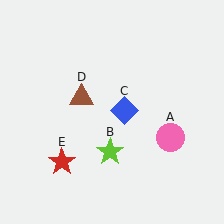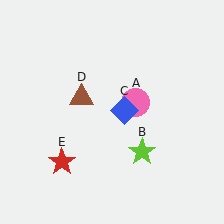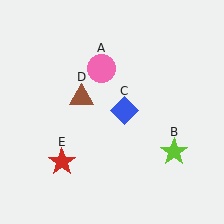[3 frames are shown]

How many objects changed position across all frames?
2 objects changed position: pink circle (object A), lime star (object B).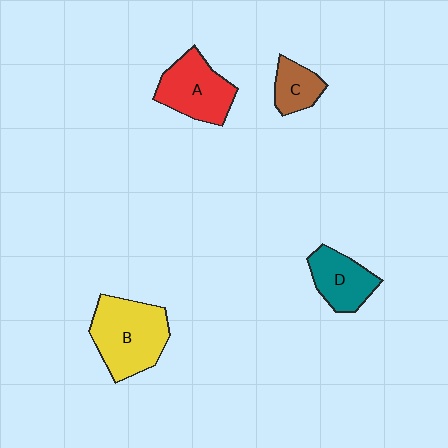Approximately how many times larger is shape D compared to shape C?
Approximately 1.5 times.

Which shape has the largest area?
Shape B (yellow).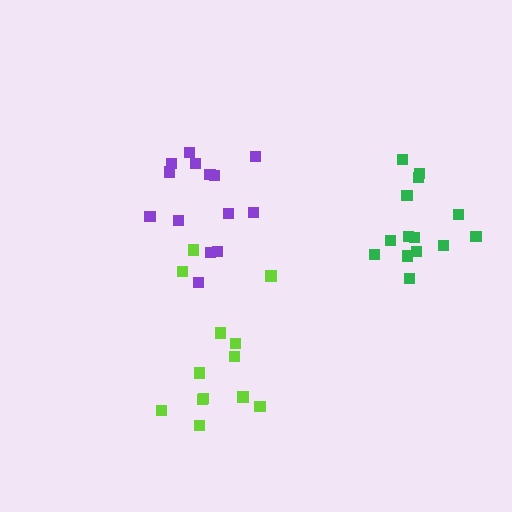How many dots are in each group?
Group 1: 14 dots, Group 2: 13 dots, Group 3: 14 dots (41 total).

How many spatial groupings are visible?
There are 3 spatial groupings.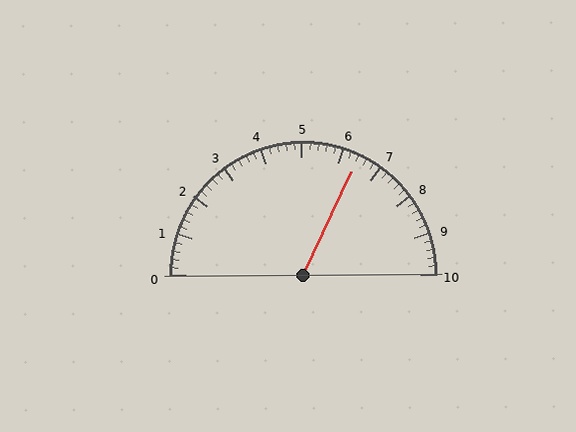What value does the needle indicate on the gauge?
The needle indicates approximately 6.4.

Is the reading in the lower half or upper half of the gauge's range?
The reading is in the upper half of the range (0 to 10).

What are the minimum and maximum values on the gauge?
The gauge ranges from 0 to 10.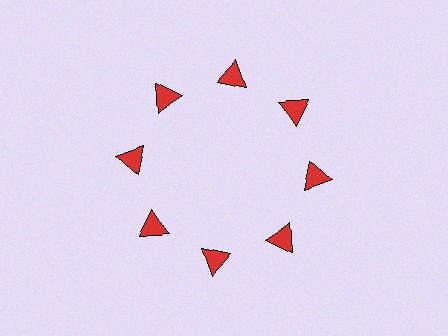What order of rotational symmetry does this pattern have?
This pattern has 8-fold rotational symmetry.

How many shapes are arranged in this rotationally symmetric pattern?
There are 8 shapes, arranged in 8 groups of 1.